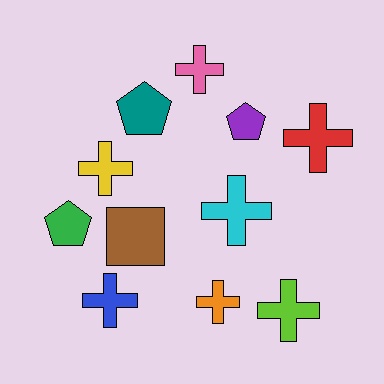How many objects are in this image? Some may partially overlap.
There are 11 objects.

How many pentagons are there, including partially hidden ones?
There are 3 pentagons.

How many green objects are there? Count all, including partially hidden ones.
There is 1 green object.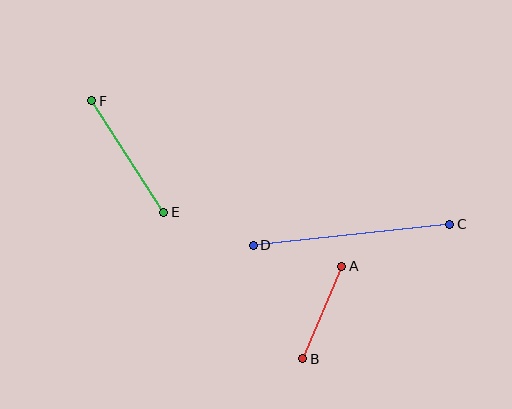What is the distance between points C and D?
The distance is approximately 197 pixels.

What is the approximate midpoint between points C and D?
The midpoint is at approximately (351, 235) pixels.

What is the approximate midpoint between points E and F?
The midpoint is at approximately (128, 157) pixels.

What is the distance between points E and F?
The distance is approximately 133 pixels.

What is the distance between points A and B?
The distance is approximately 100 pixels.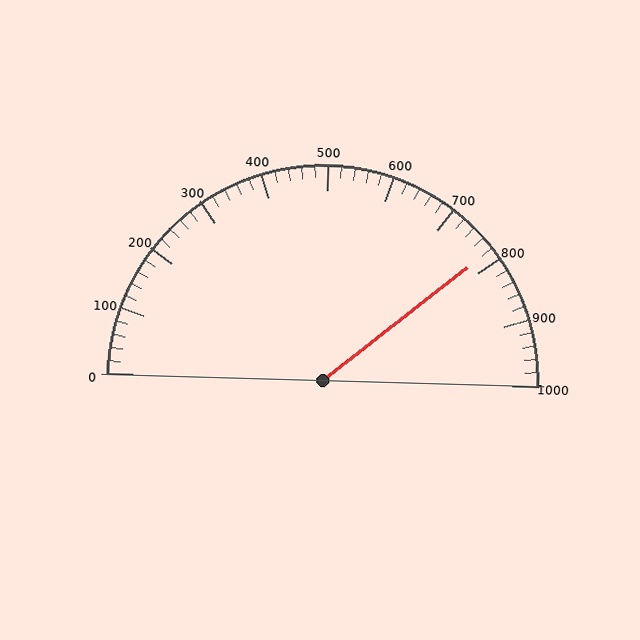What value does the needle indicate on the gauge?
The needle indicates approximately 780.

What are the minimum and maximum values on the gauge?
The gauge ranges from 0 to 1000.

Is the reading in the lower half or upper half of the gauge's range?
The reading is in the upper half of the range (0 to 1000).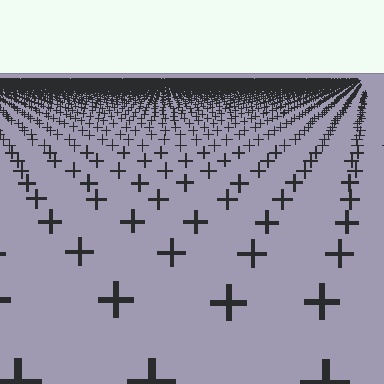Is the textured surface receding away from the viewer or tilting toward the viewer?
The surface is receding away from the viewer. Texture elements get smaller and denser toward the top.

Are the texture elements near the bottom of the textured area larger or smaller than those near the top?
Larger. Near the bottom, elements are closer to the viewer and appear at a bigger on-screen size.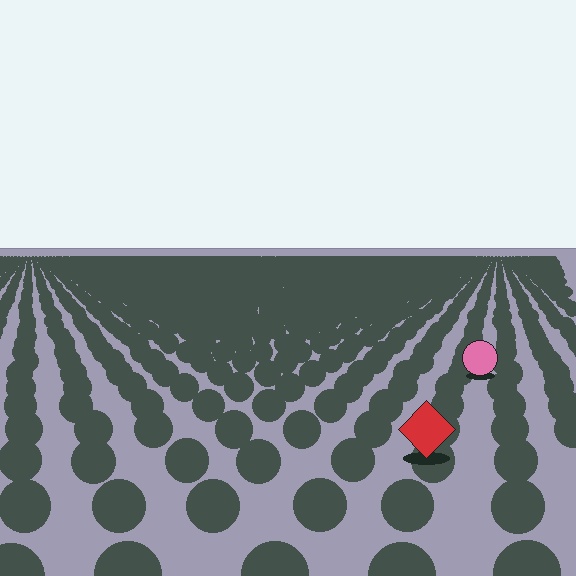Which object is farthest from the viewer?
The pink circle is farthest from the viewer. It appears smaller and the ground texture around it is denser.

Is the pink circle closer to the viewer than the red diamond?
No. The red diamond is closer — you can tell from the texture gradient: the ground texture is coarser near it.